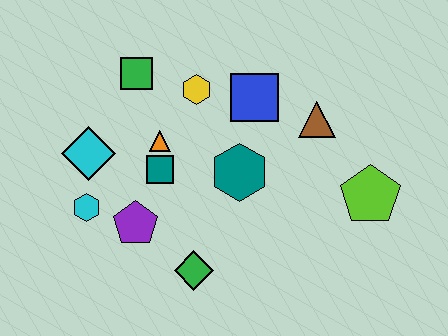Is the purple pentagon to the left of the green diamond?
Yes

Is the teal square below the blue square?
Yes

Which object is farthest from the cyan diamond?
The lime pentagon is farthest from the cyan diamond.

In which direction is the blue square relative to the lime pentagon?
The blue square is to the left of the lime pentagon.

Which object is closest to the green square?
The yellow hexagon is closest to the green square.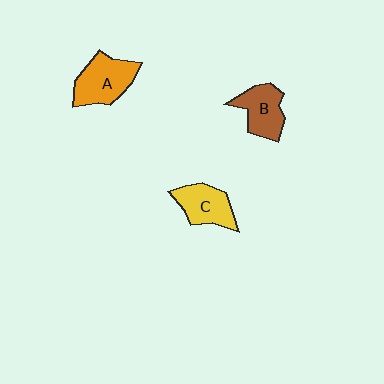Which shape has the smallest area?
Shape B (brown).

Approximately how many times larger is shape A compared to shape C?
Approximately 1.2 times.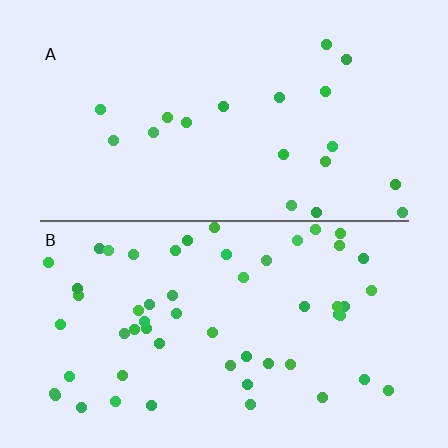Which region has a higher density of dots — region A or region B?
B (the bottom).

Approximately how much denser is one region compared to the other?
Approximately 2.8× — region B over region A.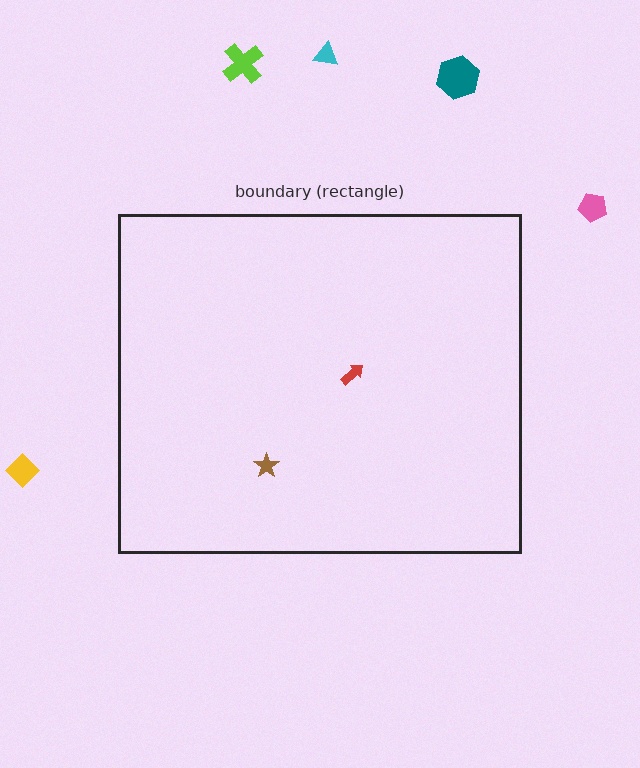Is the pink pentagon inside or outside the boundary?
Outside.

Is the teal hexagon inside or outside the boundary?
Outside.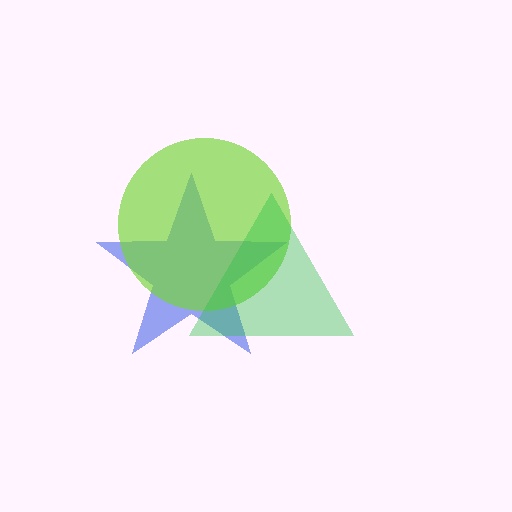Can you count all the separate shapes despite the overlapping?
Yes, there are 3 separate shapes.